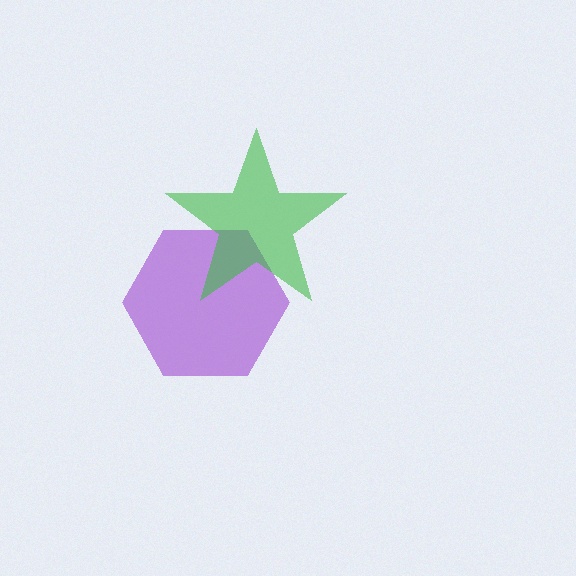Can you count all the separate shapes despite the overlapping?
Yes, there are 2 separate shapes.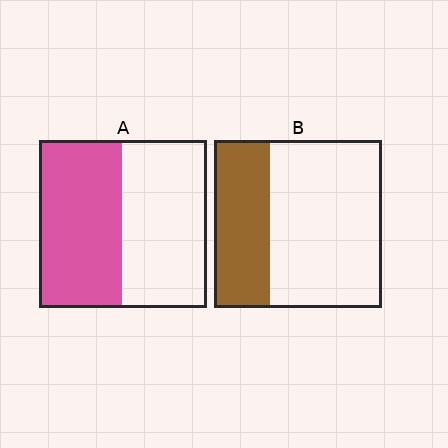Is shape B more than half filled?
No.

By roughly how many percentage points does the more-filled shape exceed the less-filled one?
By roughly 15 percentage points (A over B).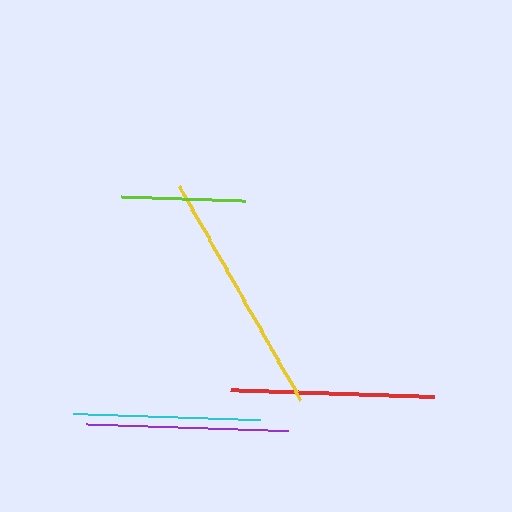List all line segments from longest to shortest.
From longest to shortest: yellow, red, purple, cyan, lime.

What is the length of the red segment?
The red segment is approximately 203 pixels long.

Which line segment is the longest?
The yellow line is the longest at approximately 245 pixels.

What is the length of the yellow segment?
The yellow segment is approximately 245 pixels long.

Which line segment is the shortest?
The lime line is the shortest at approximately 124 pixels.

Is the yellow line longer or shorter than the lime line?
The yellow line is longer than the lime line.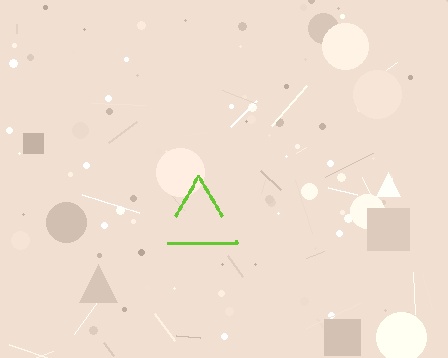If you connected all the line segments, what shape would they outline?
They would outline a triangle.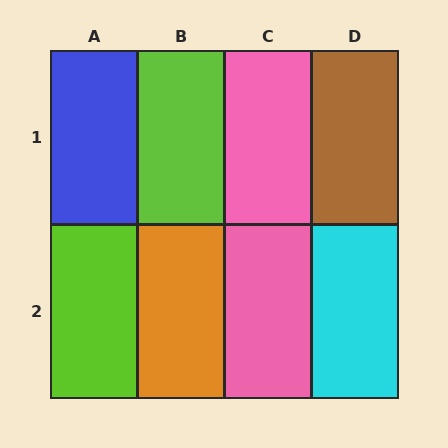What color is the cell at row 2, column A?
Lime.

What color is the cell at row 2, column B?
Orange.